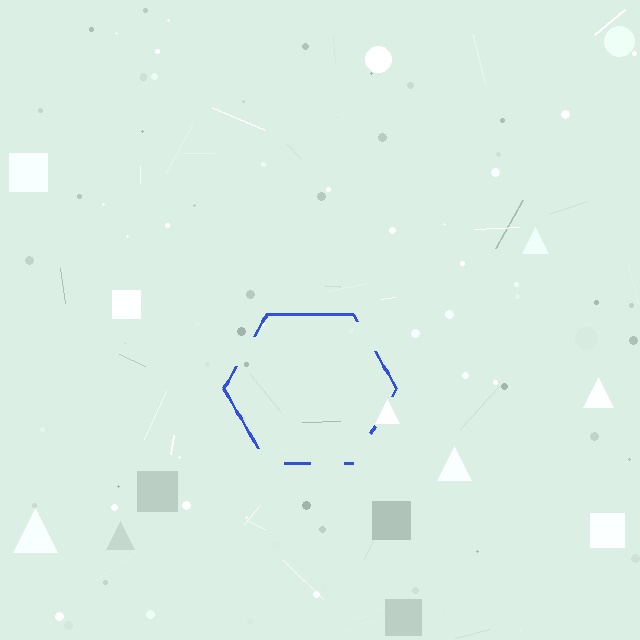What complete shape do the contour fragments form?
The contour fragments form a hexagon.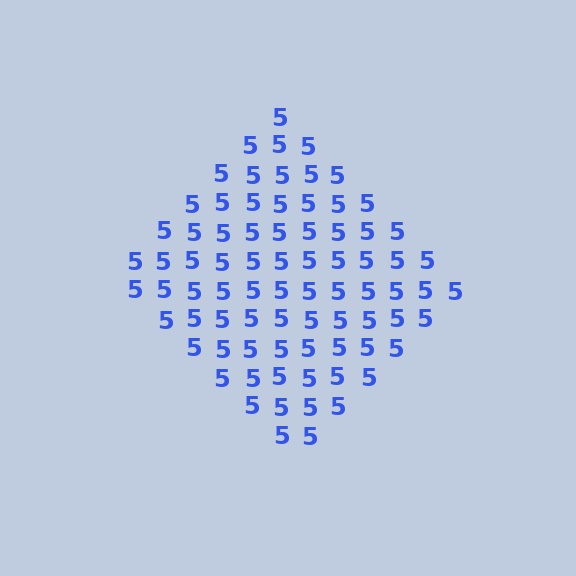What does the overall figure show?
The overall figure shows a diamond.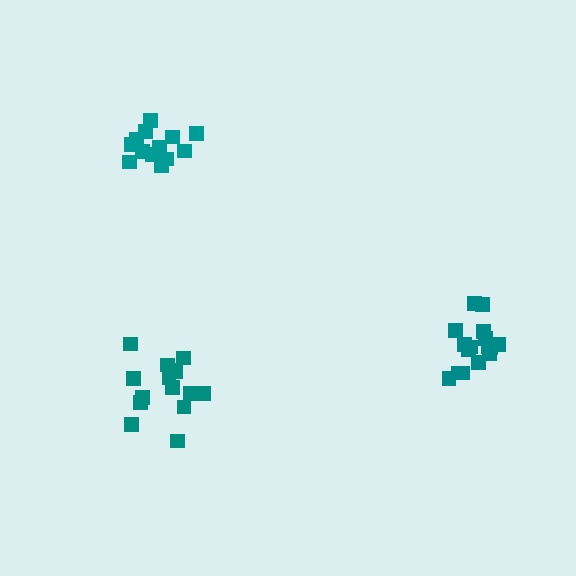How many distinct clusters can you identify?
There are 3 distinct clusters.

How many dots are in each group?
Group 1: 16 dots, Group 2: 13 dots, Group 3: 15 dots (44 total).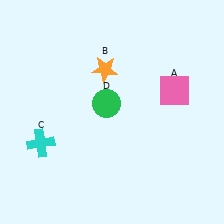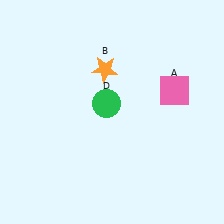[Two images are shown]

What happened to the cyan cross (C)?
The cyan cross (C) was removed in Image 2. It was in the bottom-left area of Image 1.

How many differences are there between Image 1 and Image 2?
There is 1 difference between the two images.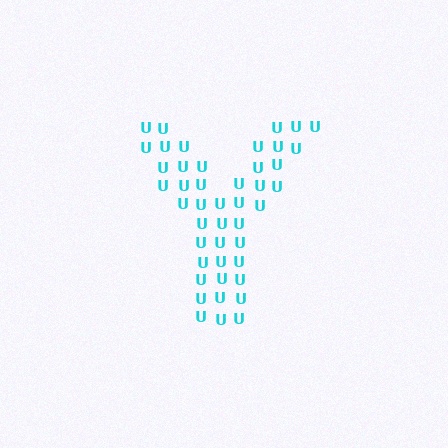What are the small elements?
The small elements are letter U's.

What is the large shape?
The large shape is the letter Y.